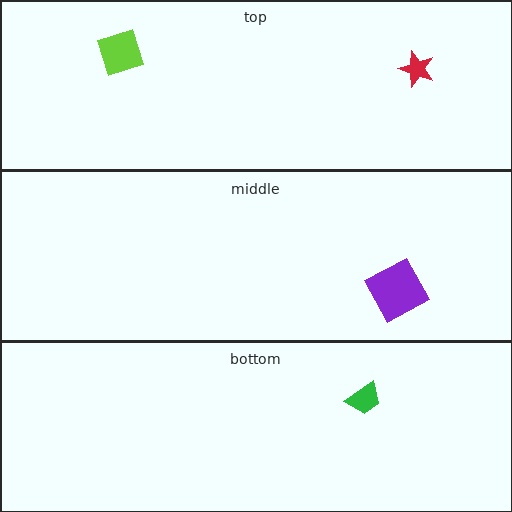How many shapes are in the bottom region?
1.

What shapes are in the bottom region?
The green trapezoid.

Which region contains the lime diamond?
The top region.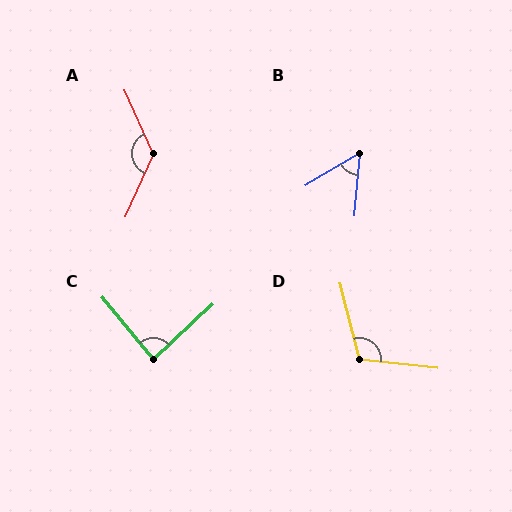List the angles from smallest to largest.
B (54°), C (87°), D (111°), A (131°).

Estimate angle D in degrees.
Approximately 111 degrees.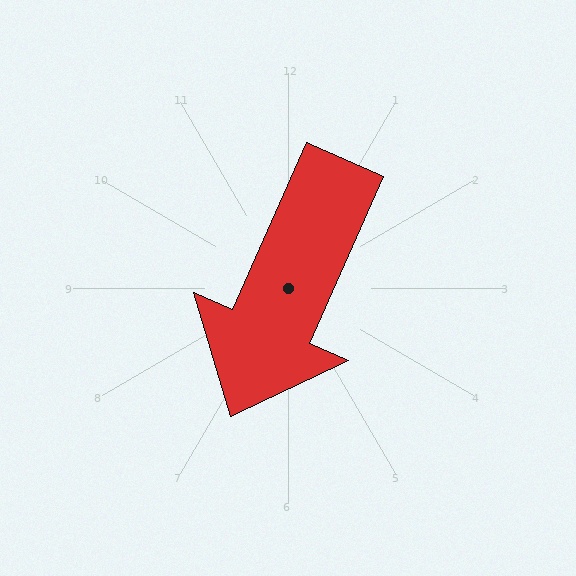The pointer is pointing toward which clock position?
Roughly 7 o'clock.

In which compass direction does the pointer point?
Southwest.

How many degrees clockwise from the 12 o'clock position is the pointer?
Approximately 204 degrees.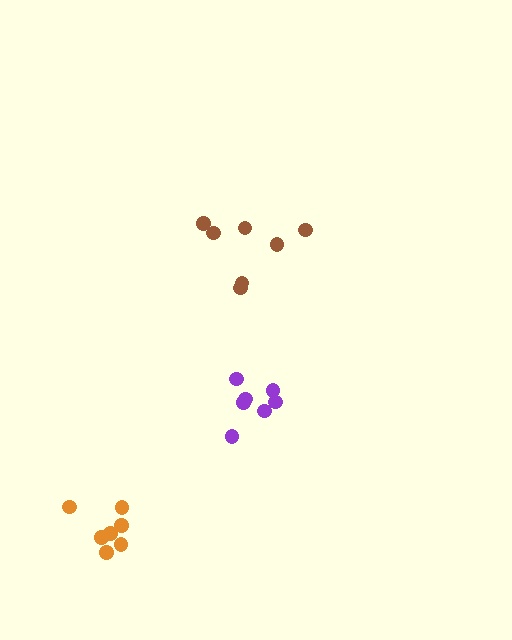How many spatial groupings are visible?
There are 3 spatial groupings.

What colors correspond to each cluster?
The clusters are colored: brown, purple, orange.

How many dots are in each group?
Group 1: 7 dots, Group 2: 7 dots, Group 3: 7 dots (21 total).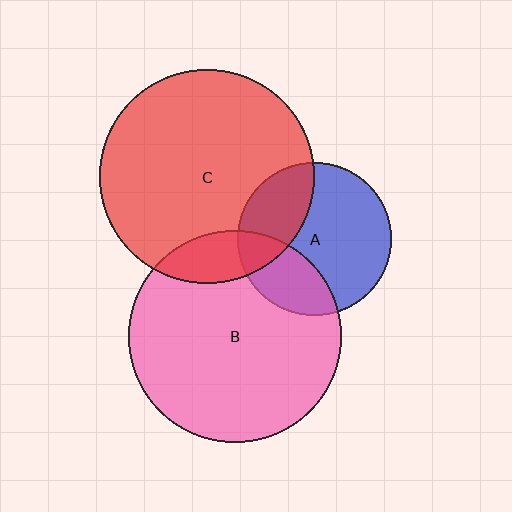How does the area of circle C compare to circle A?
Approximately 1.9 times.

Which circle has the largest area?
Circle C (red).